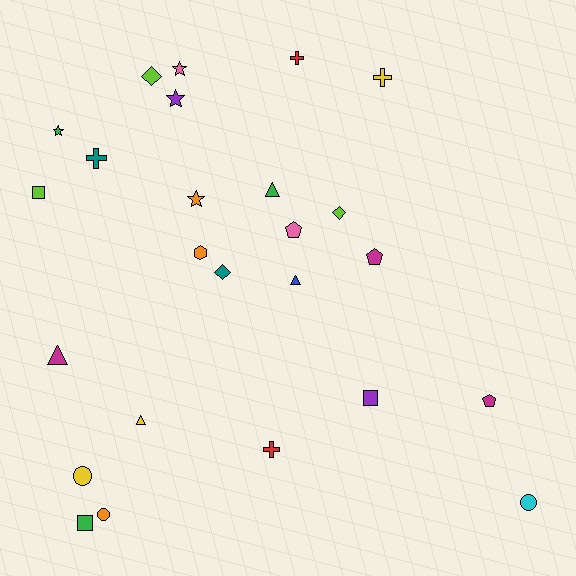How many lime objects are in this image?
There are 3 lime objects.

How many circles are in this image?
There are 3 circles.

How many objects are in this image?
There are 25 objects.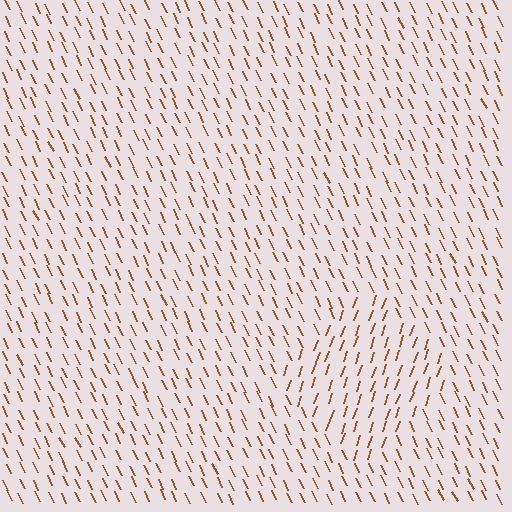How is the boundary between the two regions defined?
The boundary is defined purely by a change in line orientation (approximately 45 degrees difference). All lines are the same color and thickness.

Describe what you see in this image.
The image is filled with small brown line segments. A diamond region in the image has lines oriented differently from the surrounding lines, creating a visible texture boundary.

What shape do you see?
I see a diamond.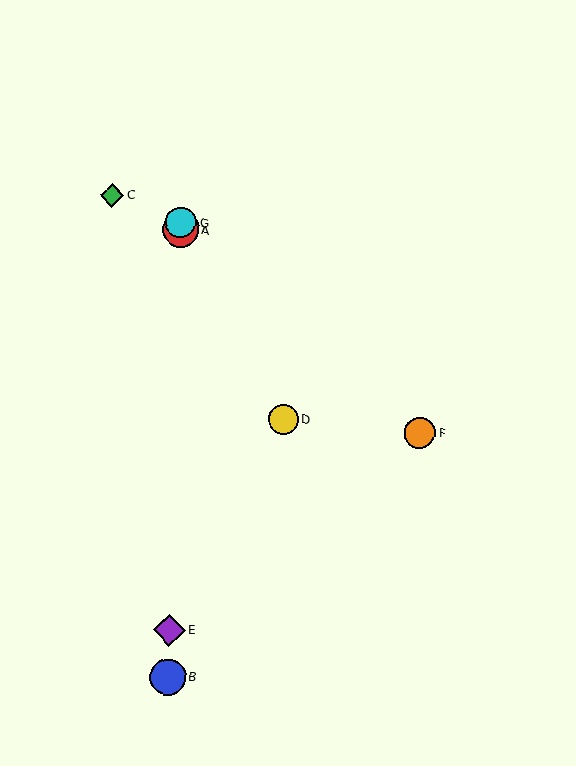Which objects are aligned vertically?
Objects A, B, E, G are aligned vertically.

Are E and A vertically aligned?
Yes, both are at x≈169.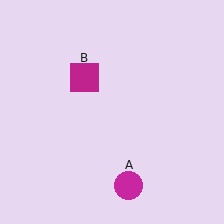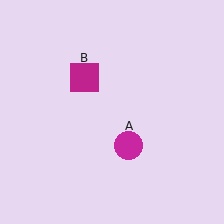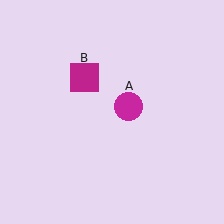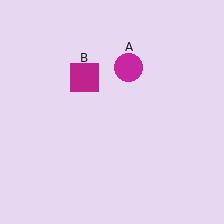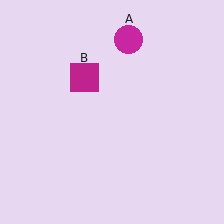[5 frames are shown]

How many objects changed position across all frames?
1 object changed position: magenta circle (object A).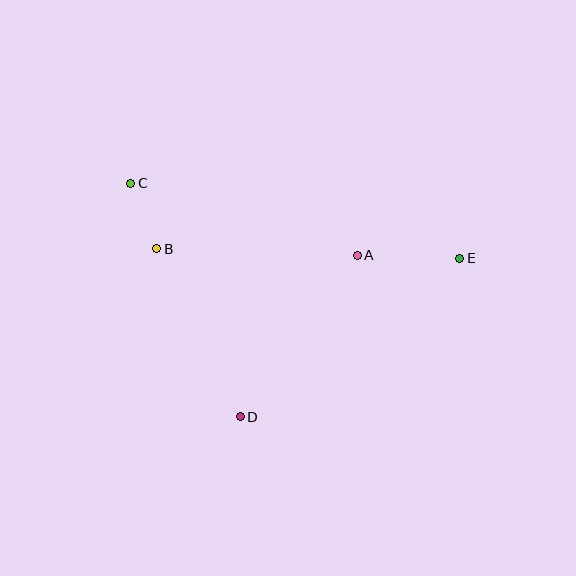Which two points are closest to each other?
Points B and C are closest to each other.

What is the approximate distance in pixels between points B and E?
The distance between B and E is approximately 303 pixels.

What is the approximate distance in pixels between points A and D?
The distance between A and D is approximately 199 pixels.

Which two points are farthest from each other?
Points C and E are farthest from each other.